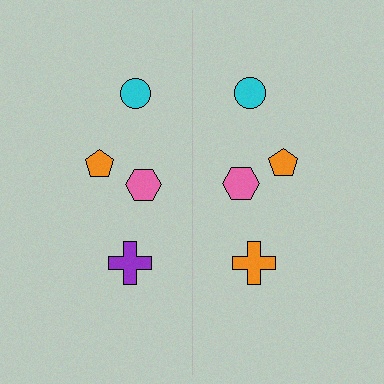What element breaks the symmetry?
The orange cross on the right side breaks the symmetry — its mirror counterpart is purple.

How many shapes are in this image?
There are 8 shapes in this image.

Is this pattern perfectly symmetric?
No, the pattern is not perfectly symmetric. The orange cross on the right side breaks the symmetry — its mirror counterpart is purple.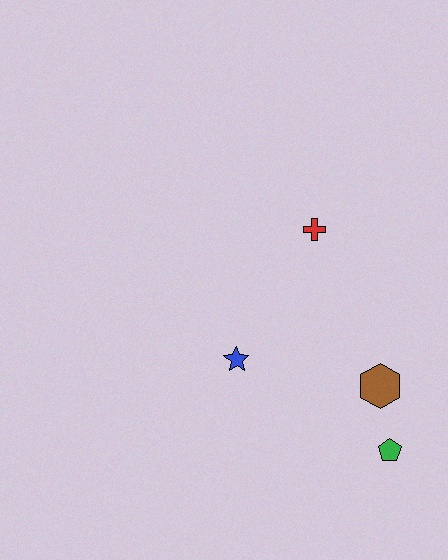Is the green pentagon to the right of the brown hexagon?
Yes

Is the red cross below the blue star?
No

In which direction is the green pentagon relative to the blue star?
The green pentagon is to the right of the blue star.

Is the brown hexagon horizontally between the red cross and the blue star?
No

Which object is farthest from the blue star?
The green pentagon is farthest from the blue star.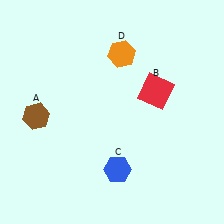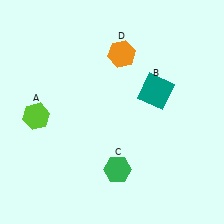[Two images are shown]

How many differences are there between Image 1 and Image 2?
There are 3 differences between the two images.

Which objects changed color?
A changed from brown to lime. B changed from red to teal. C changed from blue to green.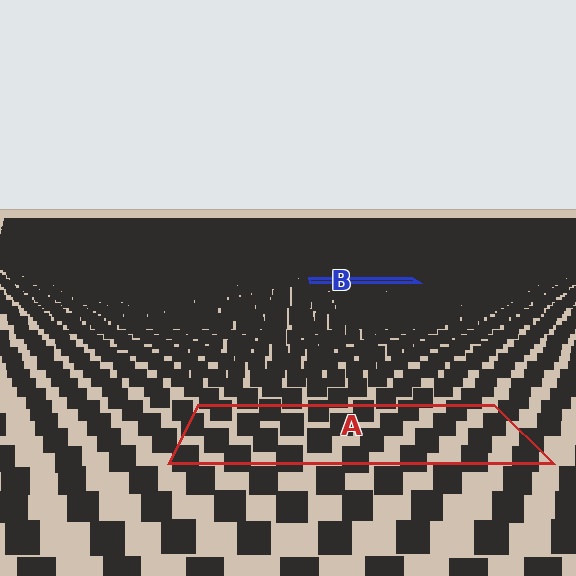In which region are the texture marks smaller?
The texture marks are smaller in region B, because it is farther away.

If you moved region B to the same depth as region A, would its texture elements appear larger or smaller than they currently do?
They would appear larger. At a closer depth, the same texture elements are projected at a bigger on-screen size.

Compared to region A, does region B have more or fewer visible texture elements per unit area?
Region B has more texture elements per unit area — they are packed more densely because it is farther away.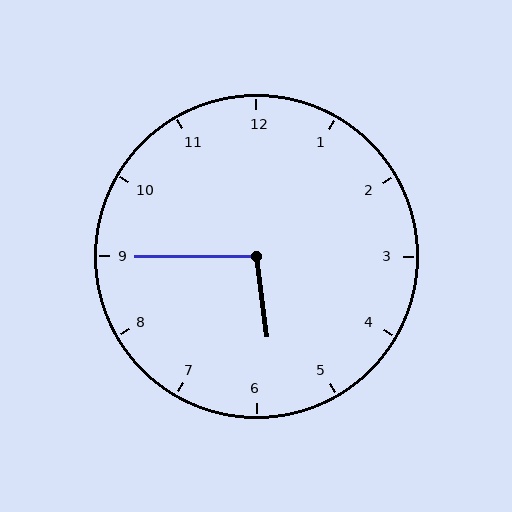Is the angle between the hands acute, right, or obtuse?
It is obtuse.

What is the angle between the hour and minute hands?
Approximately 98 degrees.